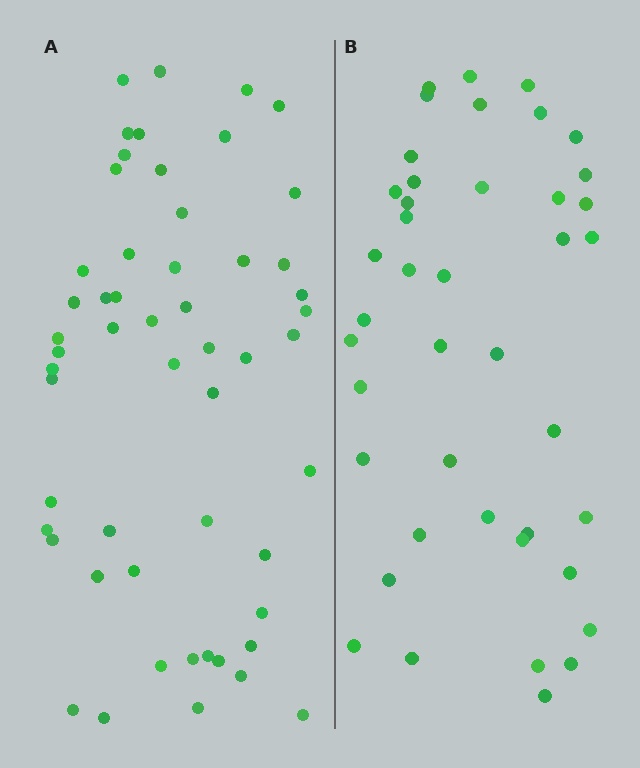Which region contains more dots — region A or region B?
Region A (the left region) has more dots.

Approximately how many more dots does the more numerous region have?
Region A has roughly 12 or so more dots than region B.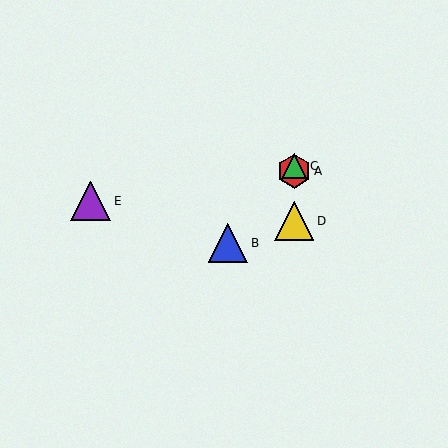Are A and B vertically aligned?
No, A is at x≈294 and B is at x≈228.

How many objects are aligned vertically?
3 objects (A, C, D) are aligned vertically.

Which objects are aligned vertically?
Objects A, C, D are aligned vertically.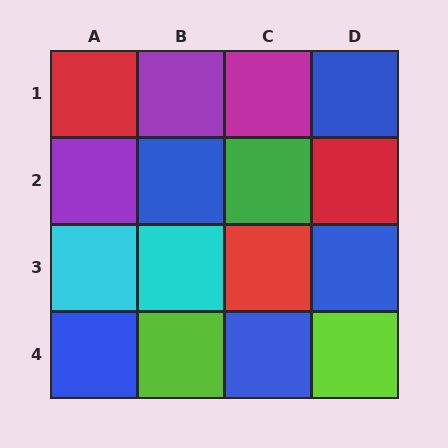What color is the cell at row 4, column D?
Lime.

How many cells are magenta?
1 cell is magenta.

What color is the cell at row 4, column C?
Blue.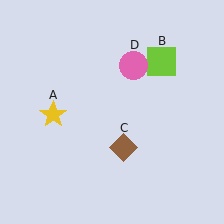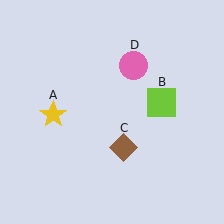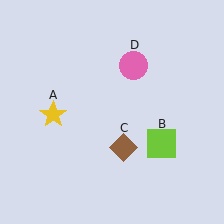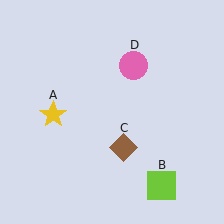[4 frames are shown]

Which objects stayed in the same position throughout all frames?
Yellow star (object A) and brown diamond (object C) and pink circle (object D) remained stationary.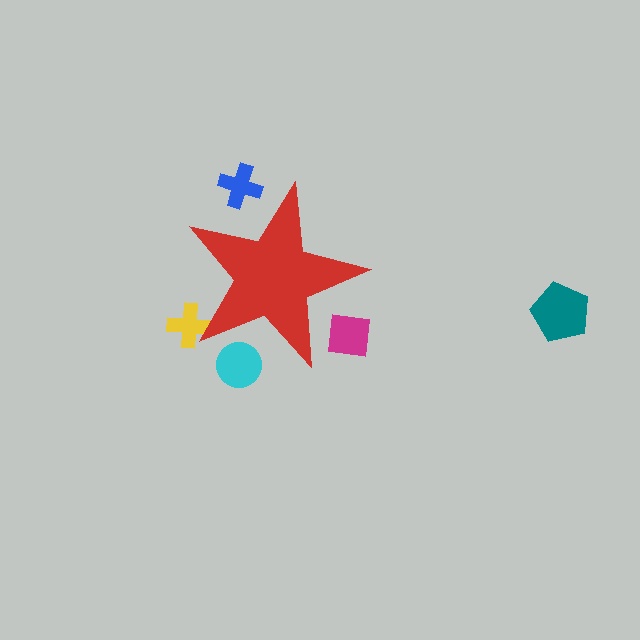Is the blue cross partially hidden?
Yes, the blue cross is partially hidden behind the red star.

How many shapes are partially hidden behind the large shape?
4 shapes are partially hidden.